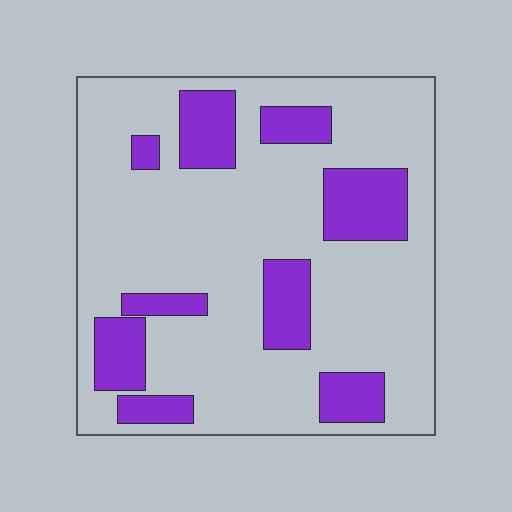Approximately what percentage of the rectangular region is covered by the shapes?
Approximately 25%.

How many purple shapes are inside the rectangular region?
9.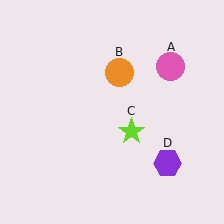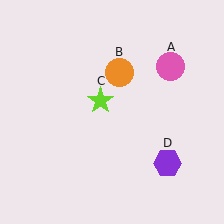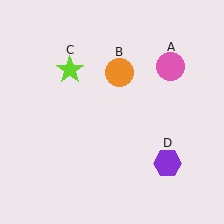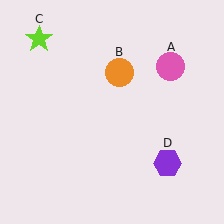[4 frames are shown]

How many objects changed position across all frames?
1 object changed position: lime star (object C).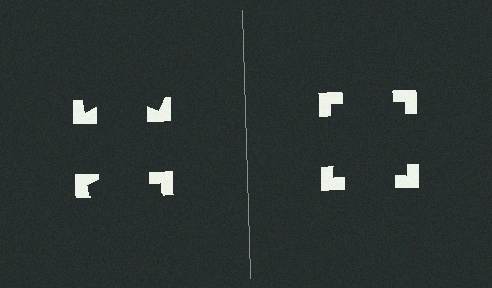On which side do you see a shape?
An illusory square appears on the right side. On the left side the wedge cuts are rotated, so no coherent shape forms.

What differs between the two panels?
The notched squares are positioned identically on both sides; only the wedge orientations differ. On the right they align to a square; on the left they are misaligned.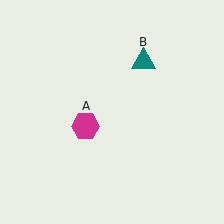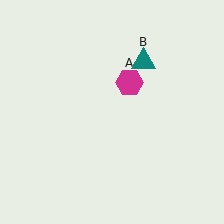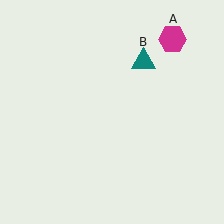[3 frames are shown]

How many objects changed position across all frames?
1 object changed position: magenta hexagon (object A).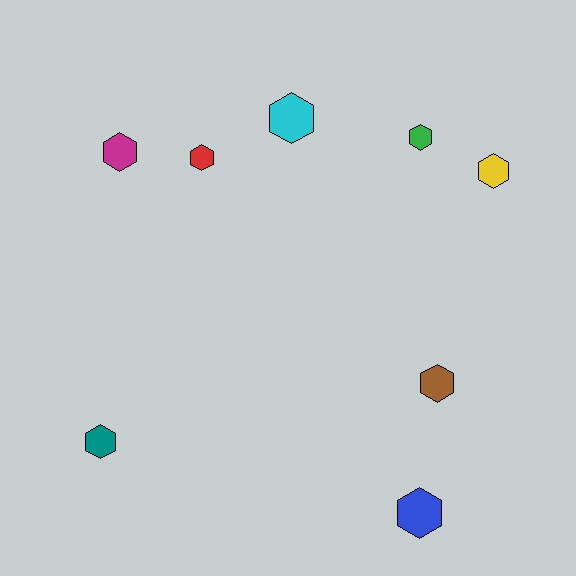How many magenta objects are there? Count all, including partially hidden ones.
There is 1 magenta object.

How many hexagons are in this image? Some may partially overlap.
There are 8 hexagons.